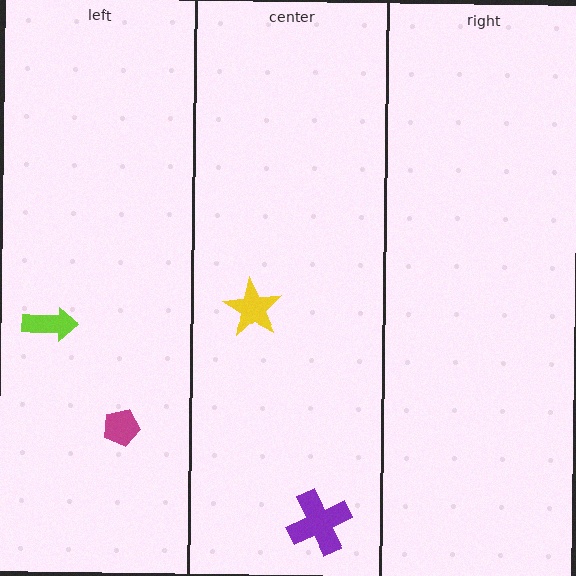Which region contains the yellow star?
The center region.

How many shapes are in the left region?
2.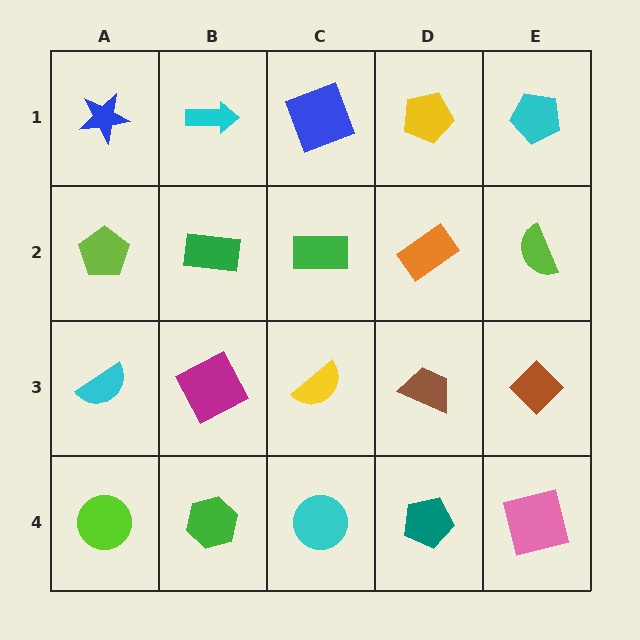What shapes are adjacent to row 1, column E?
A lime semicircle (row 2, column E), a yellow pentagon (row 1, column D).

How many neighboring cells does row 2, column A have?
3.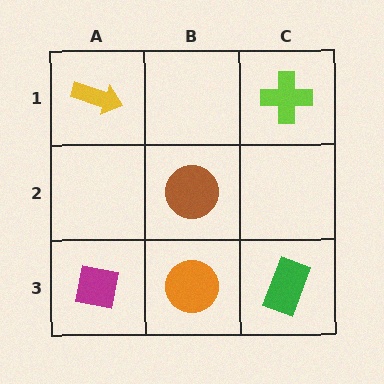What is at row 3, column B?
An orange circle.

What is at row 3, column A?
A magenta square.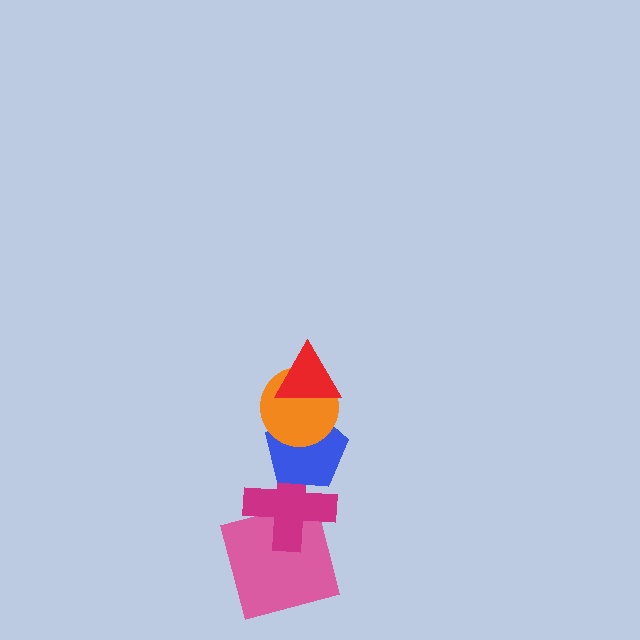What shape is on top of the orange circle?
The red triangle is on top of the orange circle.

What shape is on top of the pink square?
The magenta cross is on top of the pink square.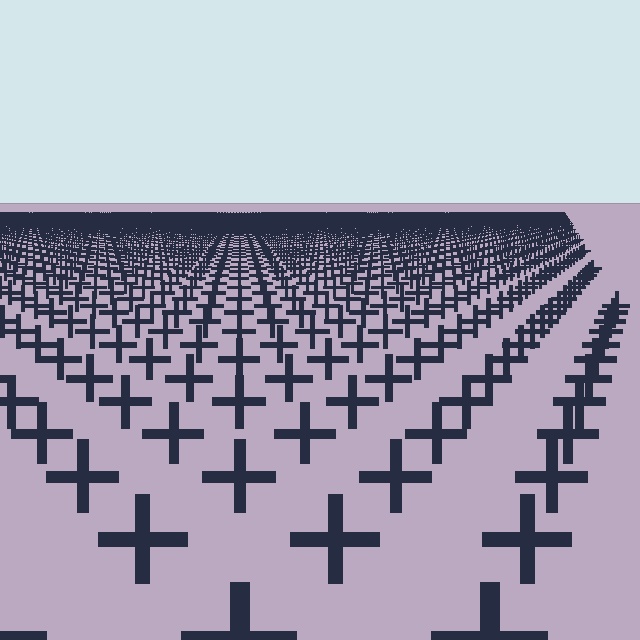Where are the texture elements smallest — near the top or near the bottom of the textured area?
Near the top.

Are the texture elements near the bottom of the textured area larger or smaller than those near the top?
Larger. Near the bottom, elements are closer to the viewer and appear at a bigger on-screen size.